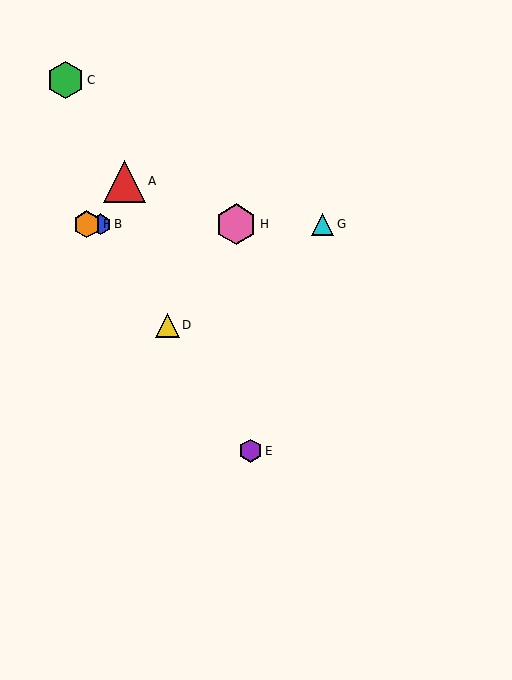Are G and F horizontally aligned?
Yes, both are at y≈224.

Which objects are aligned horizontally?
Objects B, F, G, H are aligned horizontally.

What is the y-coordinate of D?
Object D is at y≈325.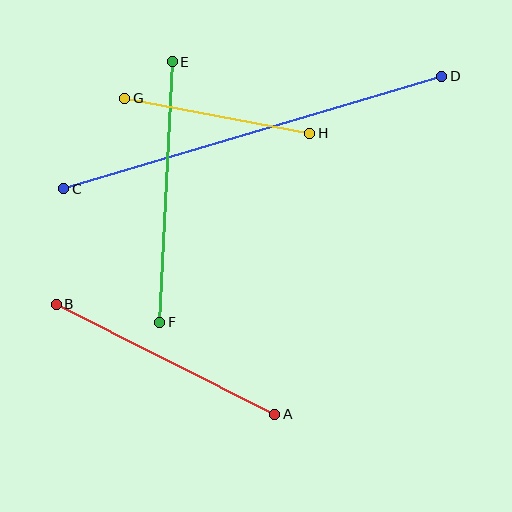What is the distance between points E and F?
The distance is approximately 261 pixels.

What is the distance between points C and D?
The distance is approximately 394 pixels.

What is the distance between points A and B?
The distance is approximately 245 pixels.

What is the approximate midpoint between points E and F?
The midpoint is at approximately (166, 192) pixels.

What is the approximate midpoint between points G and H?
The midpoint is at approximately (217, 116) pixels.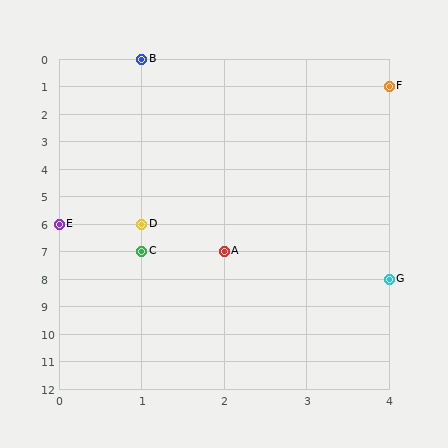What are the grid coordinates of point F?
Point F is at grid coordinates (4, 1).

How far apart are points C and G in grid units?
Points C and G are 3 columns and 1 row apart (about 3.2 grid units diagonally).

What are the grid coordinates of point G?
Point G is at grid coordinates (4, 8).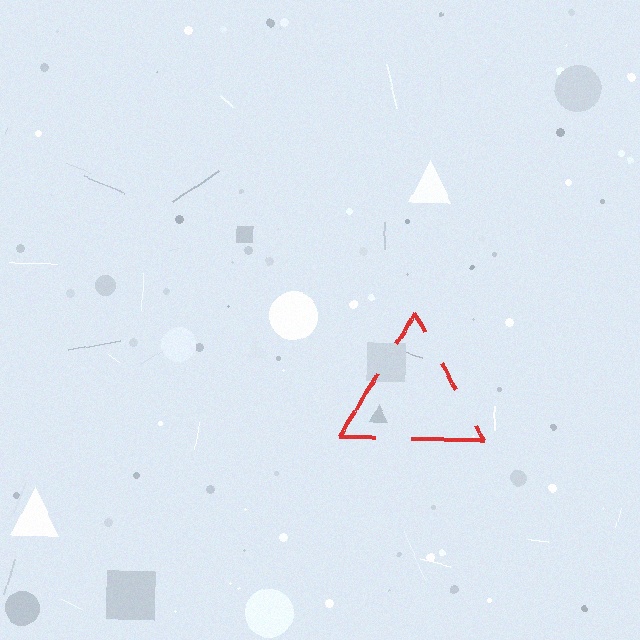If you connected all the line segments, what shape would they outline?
They would outline a triangle.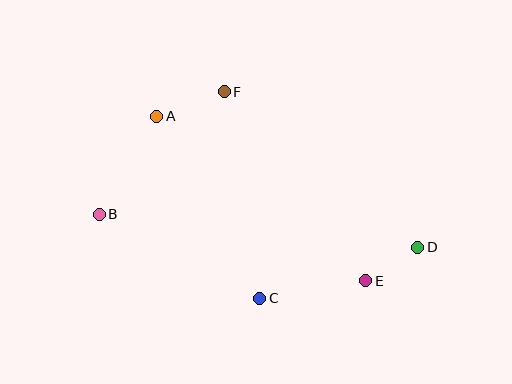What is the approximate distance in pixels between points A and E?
The distance between A and E is approximately 266 pixels.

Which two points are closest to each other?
Points D and E are closest to each other.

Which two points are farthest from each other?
Points B and D are farthest from each other.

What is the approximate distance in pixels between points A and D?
The distance between A and D is approximately 292 pixels.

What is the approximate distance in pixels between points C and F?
The distance between C and F is approximately 210 pixels.